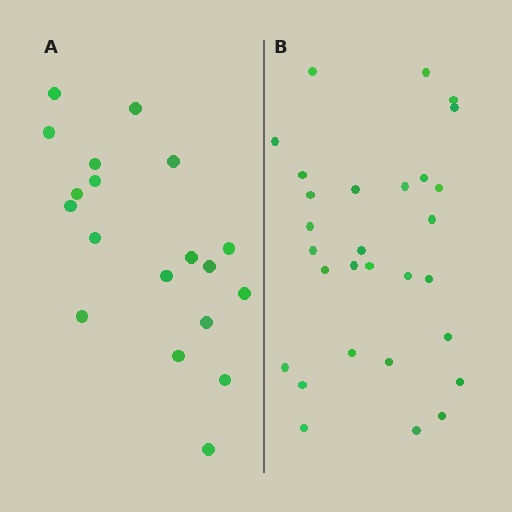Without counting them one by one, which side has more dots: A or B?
Region B (the right region) has more dots.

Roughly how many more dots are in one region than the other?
Region B has roughly 10 or so more dots than region A.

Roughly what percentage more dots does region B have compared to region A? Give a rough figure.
About 55% more.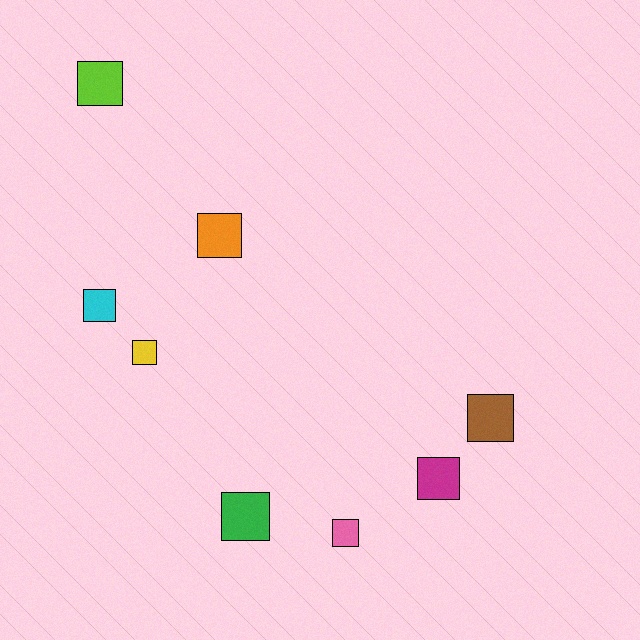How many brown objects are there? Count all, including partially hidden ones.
There is 1 brown object.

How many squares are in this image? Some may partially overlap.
There are 8 squares.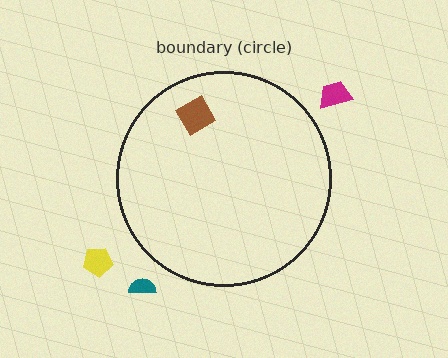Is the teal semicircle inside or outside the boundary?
Outside.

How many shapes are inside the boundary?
1 inside, 3 outside.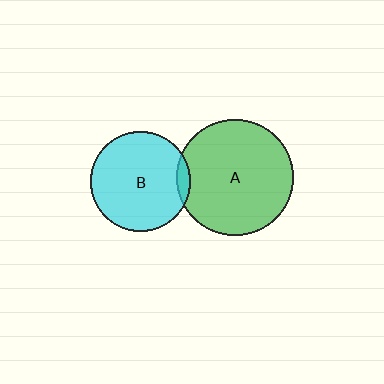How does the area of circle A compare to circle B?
Approximately 1.4 times.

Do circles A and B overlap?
Yes.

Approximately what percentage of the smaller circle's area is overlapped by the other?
Approximately 5%.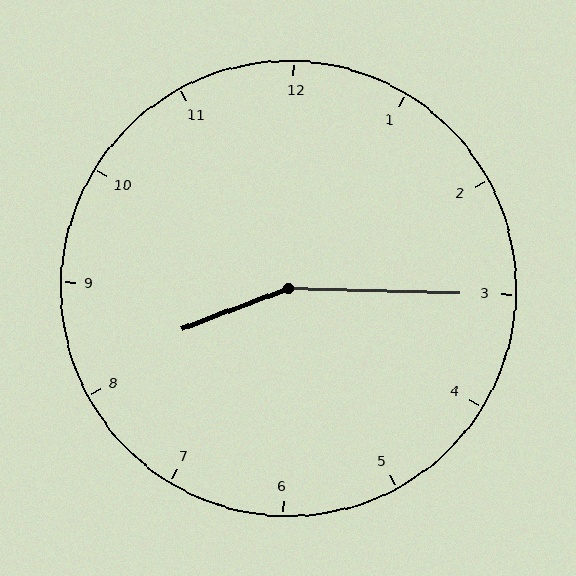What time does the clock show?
8:15.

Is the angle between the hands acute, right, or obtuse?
It is obtuse.